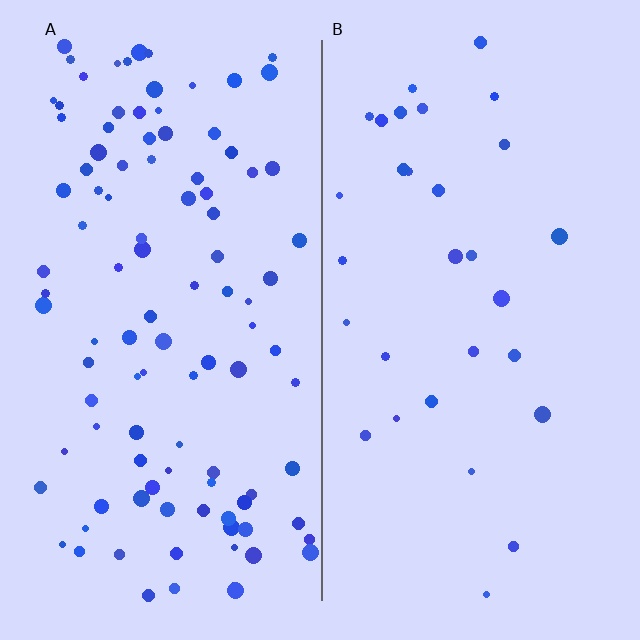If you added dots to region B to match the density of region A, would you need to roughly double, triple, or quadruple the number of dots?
Approximately triple.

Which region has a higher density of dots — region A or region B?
A (the left).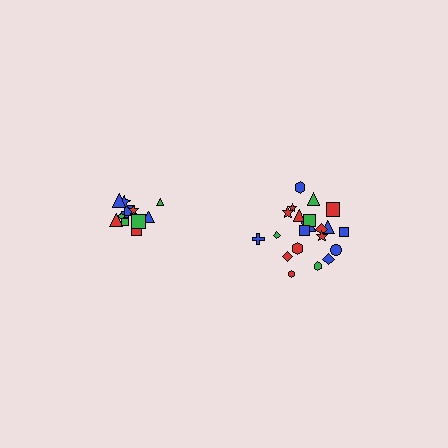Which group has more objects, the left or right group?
The right group.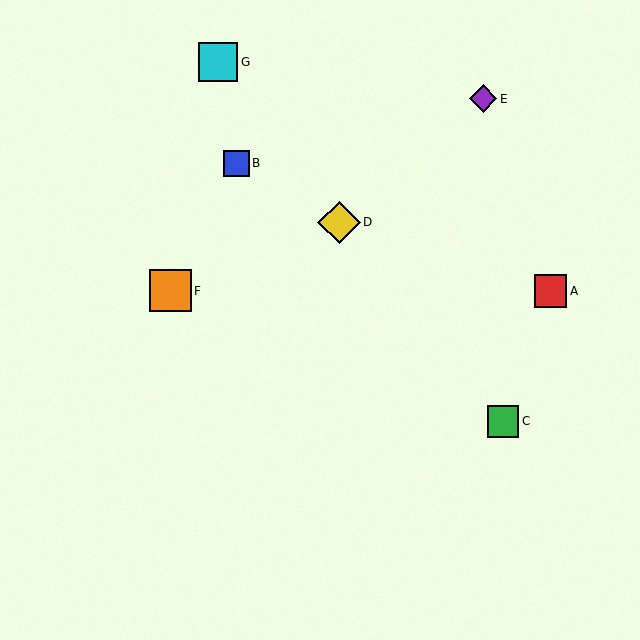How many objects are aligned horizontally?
2 objects (A, F) are aligned horizontally.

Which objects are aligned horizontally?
Objects A, F are aligned horizontally.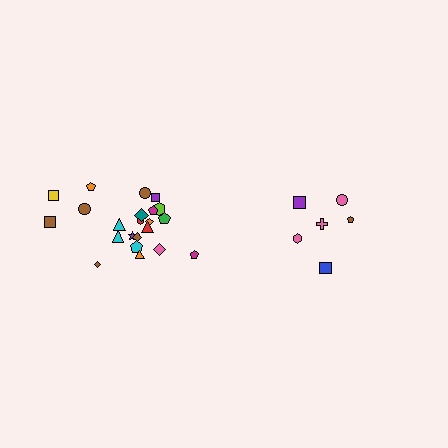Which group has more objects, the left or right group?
The left group.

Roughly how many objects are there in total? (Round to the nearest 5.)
Roughly 30 objects in total.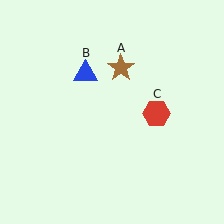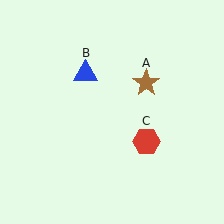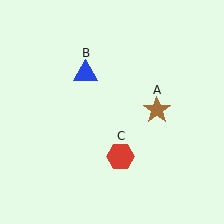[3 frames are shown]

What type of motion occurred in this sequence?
The brown star (object A), red hexagon (object C) rotated clockwise around the center of the scene.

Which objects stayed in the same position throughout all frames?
Blue triangle (object B) remained stationary.